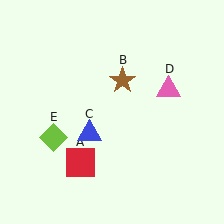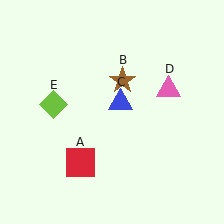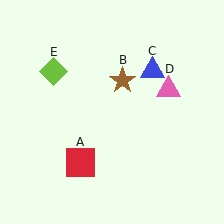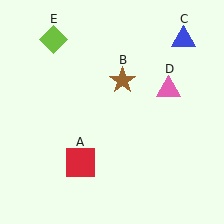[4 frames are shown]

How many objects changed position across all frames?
2 objects changed position: blue triangle (object C), lime diamond (object E).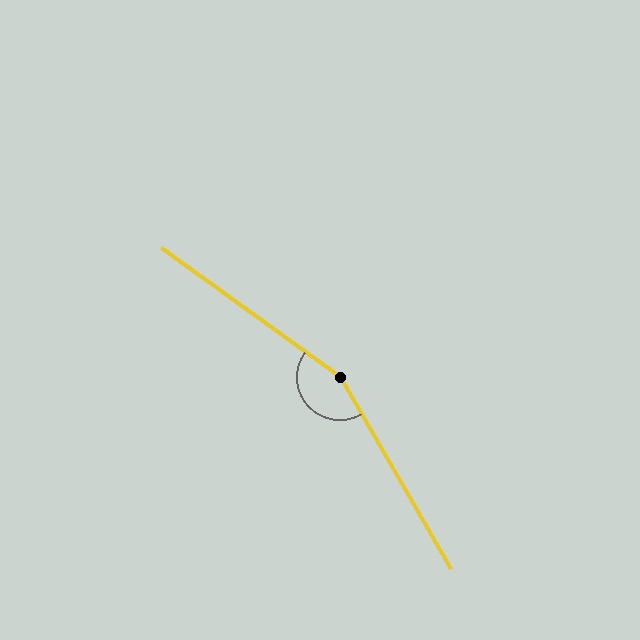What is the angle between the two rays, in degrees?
Approximately 156 degrees.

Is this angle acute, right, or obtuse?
It is obtuse.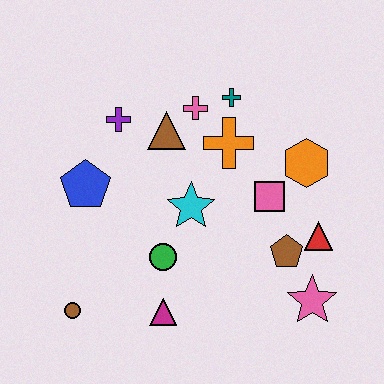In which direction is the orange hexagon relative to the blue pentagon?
The orange hexagon is to the right of the blue pentagon.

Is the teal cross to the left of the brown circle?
No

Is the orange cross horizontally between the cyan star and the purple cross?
No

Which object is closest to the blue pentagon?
The purple cross is closest to the blue pentagon.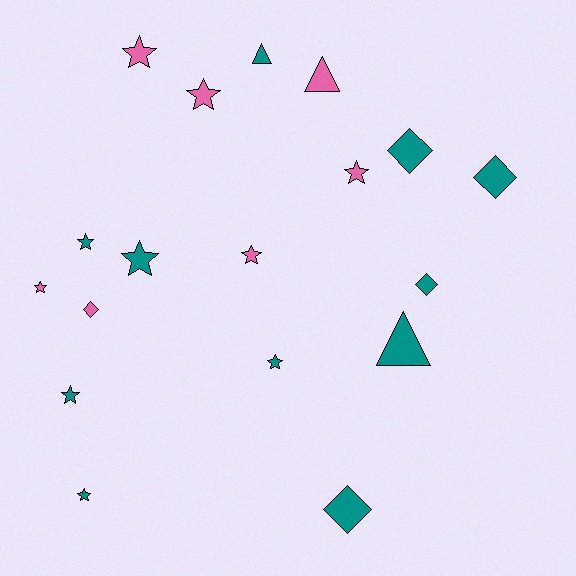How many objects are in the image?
There are 18 objects.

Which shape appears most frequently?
Star, with 10 objects.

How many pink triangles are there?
There is 1 pink triangle.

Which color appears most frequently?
Teal, with 11 objects.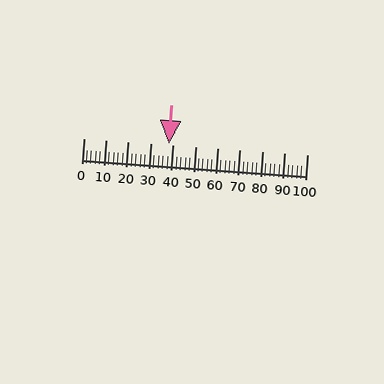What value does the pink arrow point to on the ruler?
The pink arrow points to approximately 38.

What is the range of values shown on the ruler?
The ruler shows values from 0 to 100.